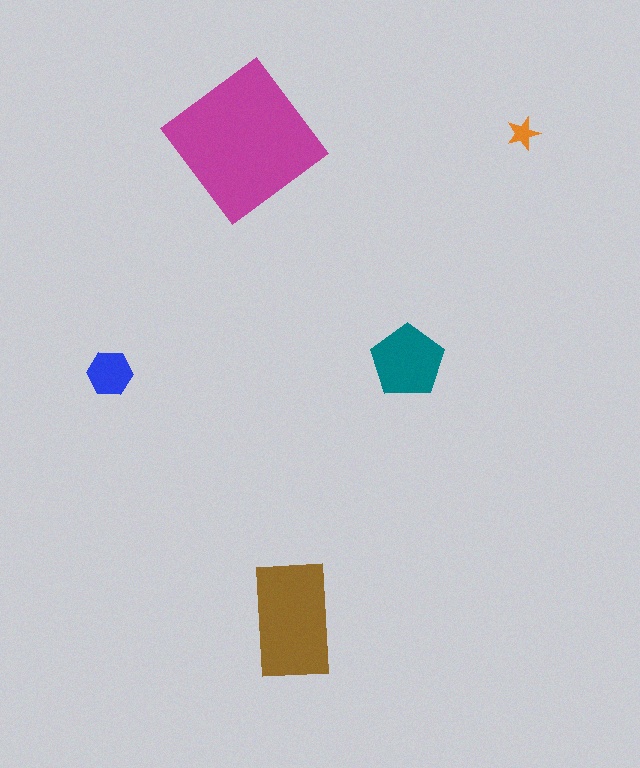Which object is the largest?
The magenta diamond.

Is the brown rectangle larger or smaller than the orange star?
Larger.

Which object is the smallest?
The orange star.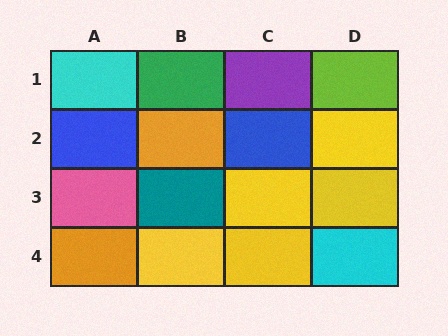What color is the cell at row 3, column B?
Teal.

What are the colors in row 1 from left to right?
Cyan, green, purple, lime.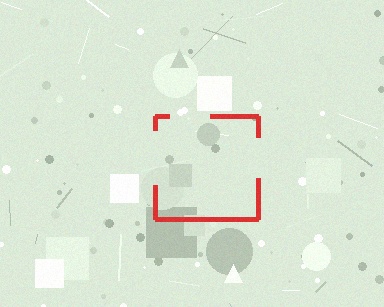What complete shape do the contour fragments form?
The contour fragments form a square.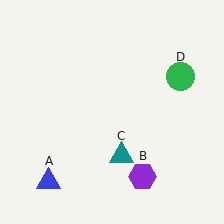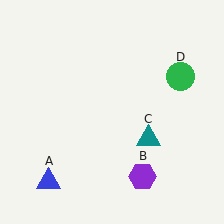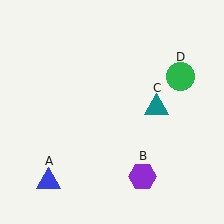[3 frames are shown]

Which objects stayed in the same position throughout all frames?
Blue triangle (object A) and purple hexagon (object B) and green circle (object D) remained stationary.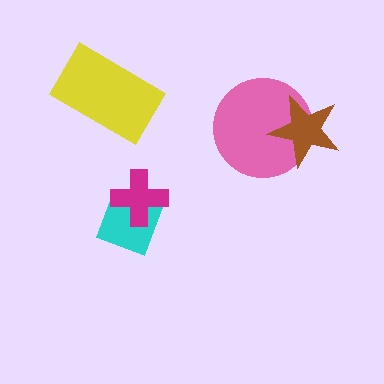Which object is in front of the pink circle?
The brown star is in front of the pink circle.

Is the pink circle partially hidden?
Yes, it is partially covered by another shape.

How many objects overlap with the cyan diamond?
1 object overlaps with the cyan diamond.